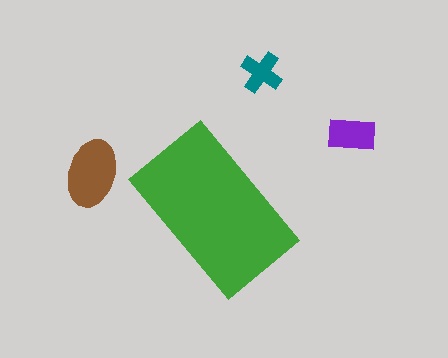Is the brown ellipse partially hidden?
No, the brown ellipse is fully visible.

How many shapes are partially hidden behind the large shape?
0 shapes are partially hidden.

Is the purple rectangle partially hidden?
No, the purple rectangle is fully visible.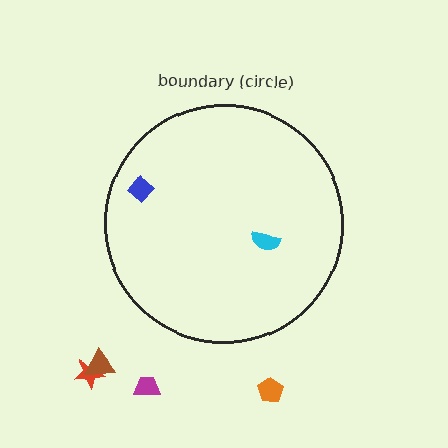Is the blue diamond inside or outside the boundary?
Inside.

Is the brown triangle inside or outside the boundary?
Outside.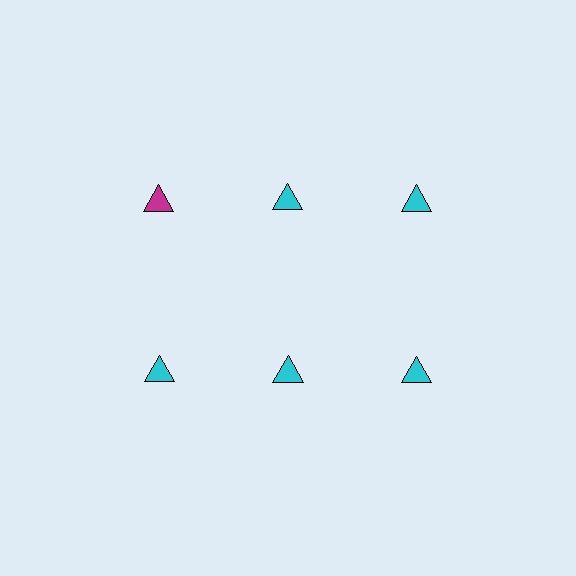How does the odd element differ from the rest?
It has a different color: magenta instead of cyan.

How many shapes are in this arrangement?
There are 6 shapes arranged in a grid pattern.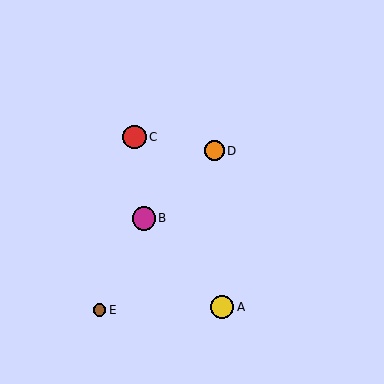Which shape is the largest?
The yellow circle (labeled A) is the largest.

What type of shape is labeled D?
Shape D is an orange circle.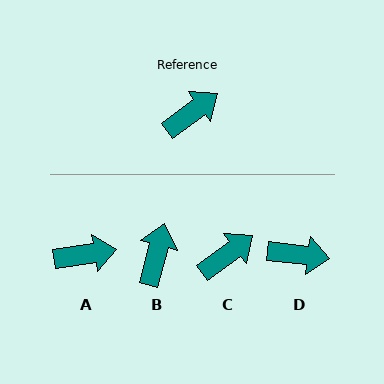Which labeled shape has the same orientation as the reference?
C.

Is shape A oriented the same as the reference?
No, it is off by about 28 degrees.